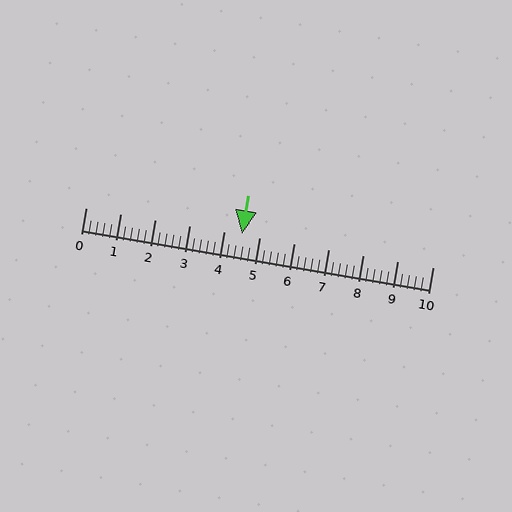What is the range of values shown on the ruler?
The ruler shows values from 0 to 10.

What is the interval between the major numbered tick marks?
The major tick marks are spaced 1 units apart.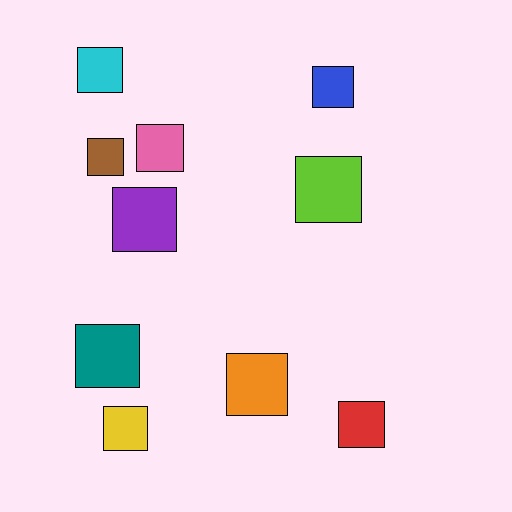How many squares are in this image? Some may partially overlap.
There are 10 squares.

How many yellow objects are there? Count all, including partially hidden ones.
There is 1 yellow object.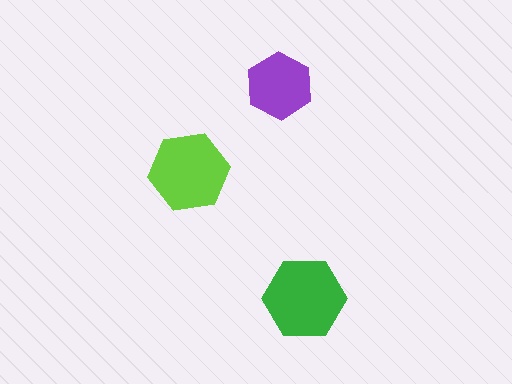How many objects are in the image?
There are 3 objects in the image.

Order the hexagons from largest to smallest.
the green one, the lime one, the purple one.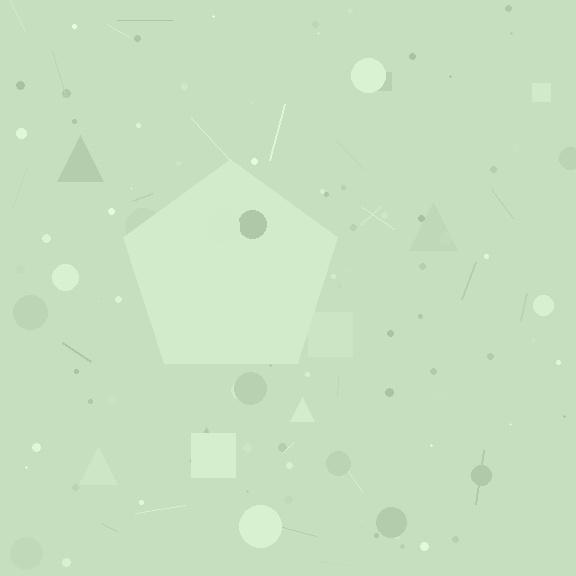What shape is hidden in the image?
A pentagon is hidden in the image.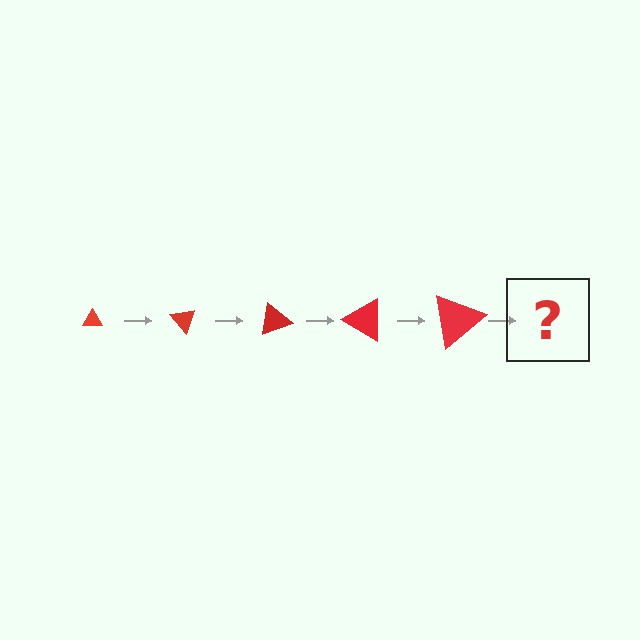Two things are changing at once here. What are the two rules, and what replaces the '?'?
The two rules are that the triangle grows larger each step and it rotates 50 degrees each step. The '?' should be a triangle, larger than the previous one and rotated 250 degrees from the start.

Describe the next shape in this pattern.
It should be a triangle, larger than the previous one and rotated 250 degrees from the start.